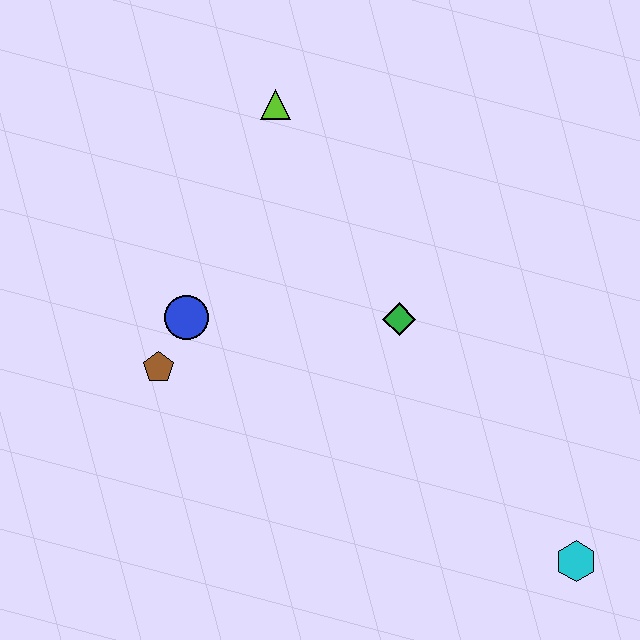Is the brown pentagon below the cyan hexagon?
No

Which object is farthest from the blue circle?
The cyan hexagon is farthest from the blue circle.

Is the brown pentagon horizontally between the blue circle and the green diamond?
No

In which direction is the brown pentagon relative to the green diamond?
The brown pentagon is to the left of the green diamond.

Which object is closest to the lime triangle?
The blue circle is closest to the lime triangle.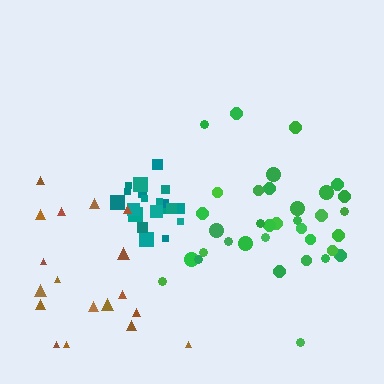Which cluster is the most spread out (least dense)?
Brown.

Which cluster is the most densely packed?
Teal.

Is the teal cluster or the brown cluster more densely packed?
Teal.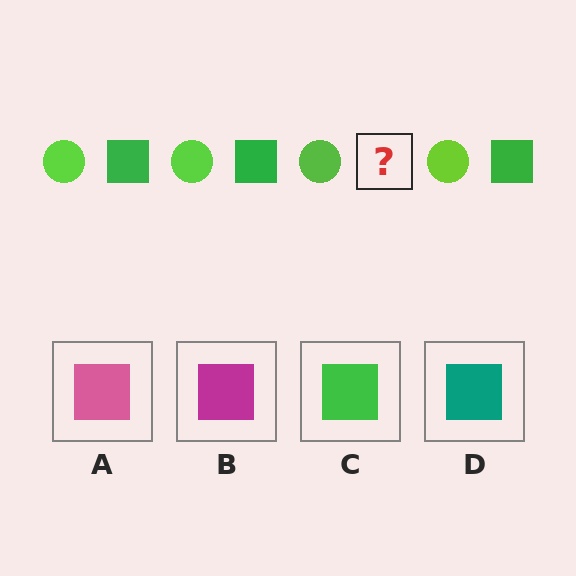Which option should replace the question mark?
Option C.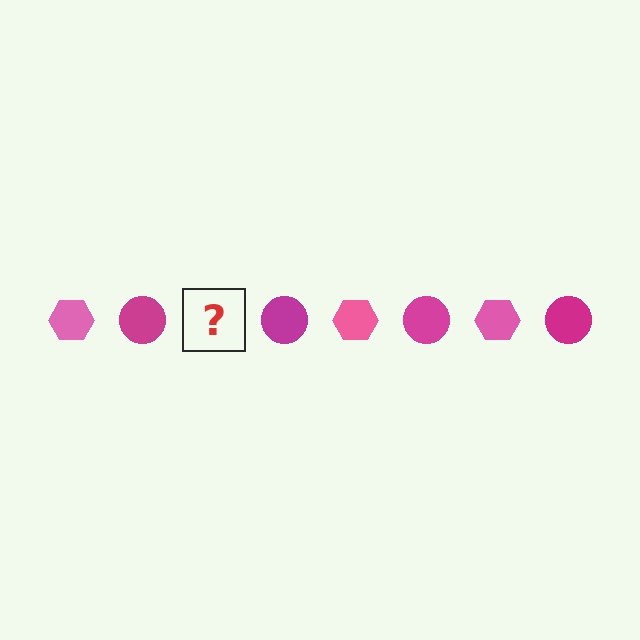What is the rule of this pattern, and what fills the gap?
The rule is that the pattern alternates between pink hexagon and magenta circle. The gap should be filled with a pink hexagon.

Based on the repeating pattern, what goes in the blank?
The blank should be a pink hexagon.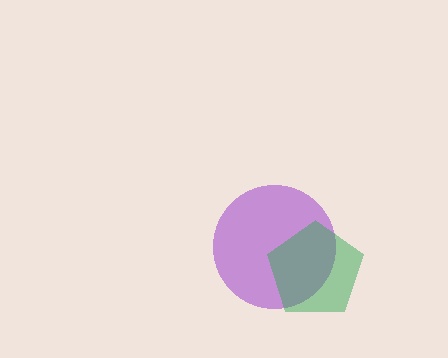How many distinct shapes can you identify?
There are 2 distinct shapes: a purple circle, a green pentagon.